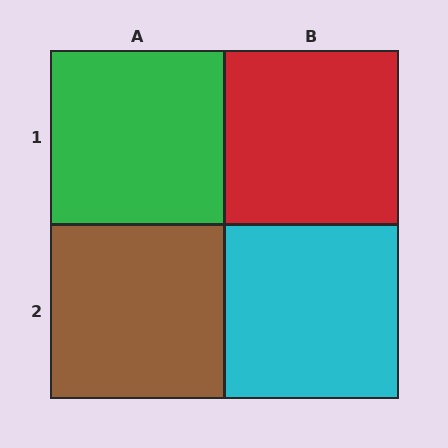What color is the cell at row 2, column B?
Cyan.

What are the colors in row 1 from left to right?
Green, red.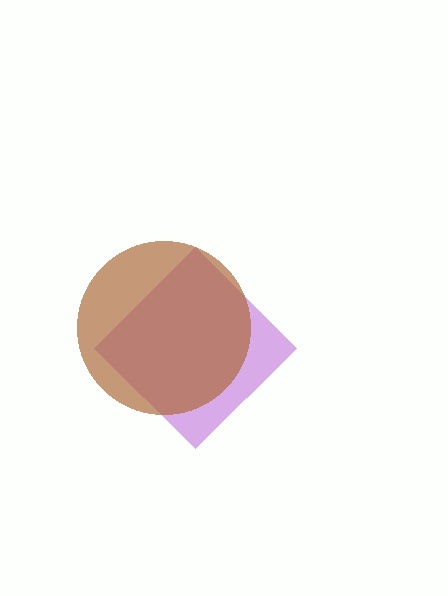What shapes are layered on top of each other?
The layered shapes are: a purple diamond, a brown circle.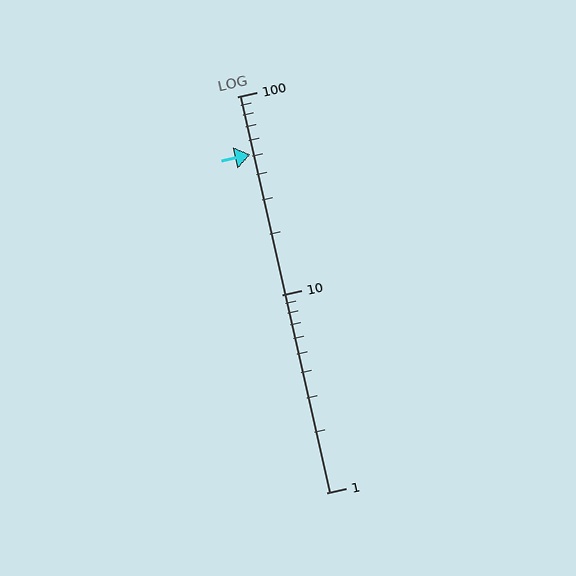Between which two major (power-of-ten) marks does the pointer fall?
The pointer is between 10 and 100.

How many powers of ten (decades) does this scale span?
The scale spans 2 decades, from 1 to 100.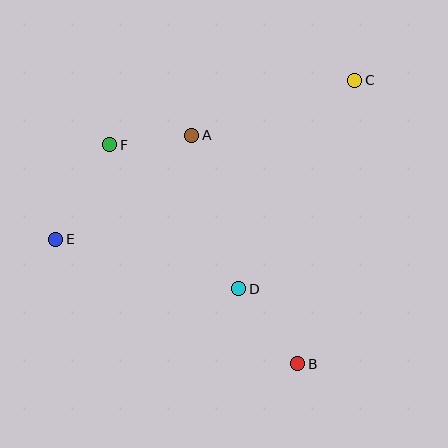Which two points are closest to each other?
Points A and F are closest to each other.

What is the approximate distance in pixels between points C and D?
The distance between C and D is approximately 239 pixels.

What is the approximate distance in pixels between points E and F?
The distance between E and F is approximately 109 pixels.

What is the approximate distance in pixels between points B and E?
The distance between B and E is approximately 272 pixels.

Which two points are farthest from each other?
Points C and E are farthest from each other.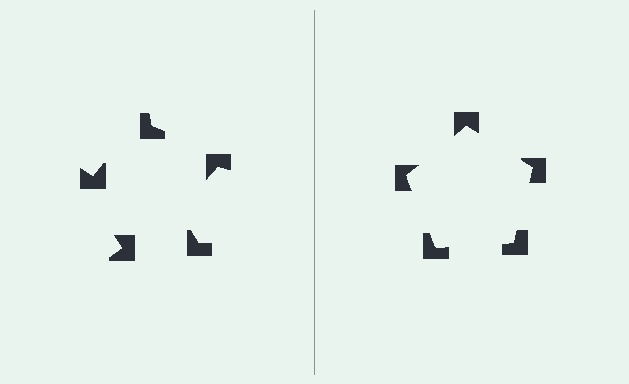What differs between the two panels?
The notched squares are positioned identically on both sides; only the wedge orientations differ. On the right they align to a pentagon; on the left they are misaligned.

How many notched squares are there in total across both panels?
10 — 5 on each side.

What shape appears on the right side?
An illusory pentagon.